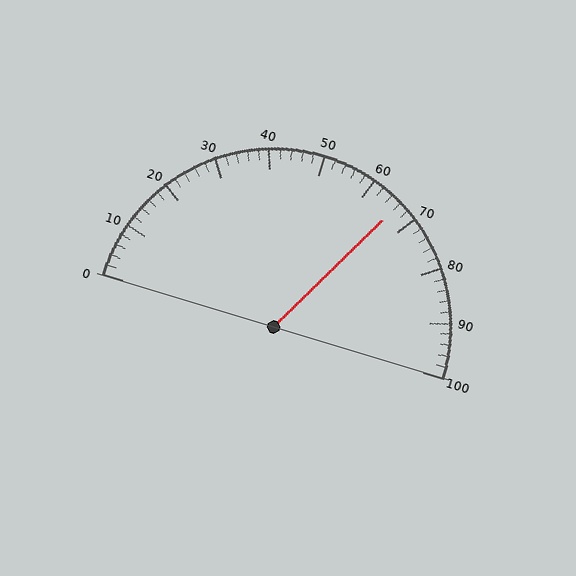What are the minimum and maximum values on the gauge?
The gauge ranges from 0 to 100.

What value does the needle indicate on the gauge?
The needle indicates approximately 66.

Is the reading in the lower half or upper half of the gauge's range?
The reading is in the upper half of the range (0 to 100).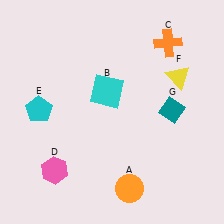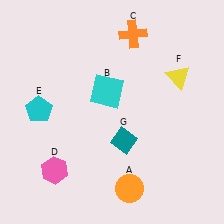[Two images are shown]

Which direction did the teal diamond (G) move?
The teal diamond (G) moved left.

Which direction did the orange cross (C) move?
The orange cross (C) moved left.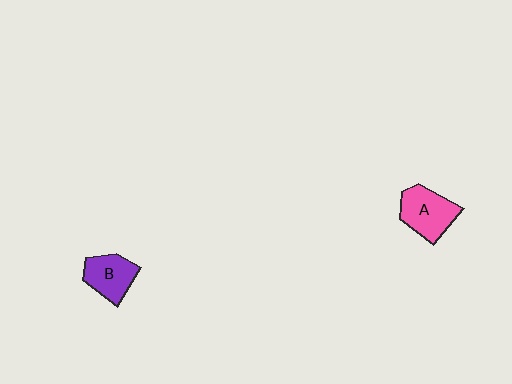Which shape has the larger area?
Shape A (pink).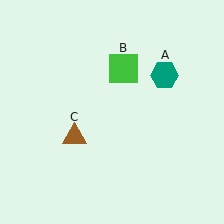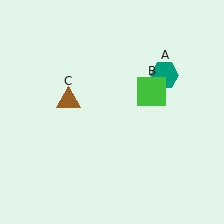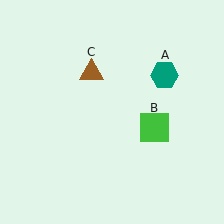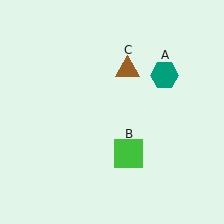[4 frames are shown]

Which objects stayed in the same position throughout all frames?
Teal hexagon (object A) remained stationary.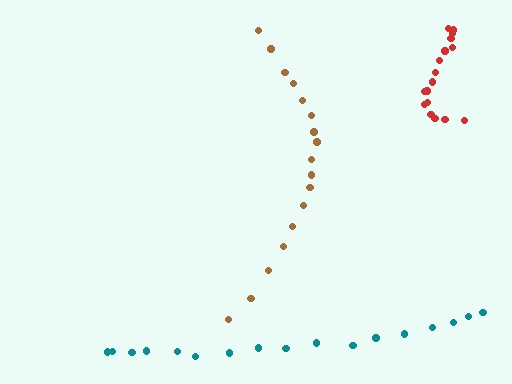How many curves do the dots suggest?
There are 3 distinct paths.